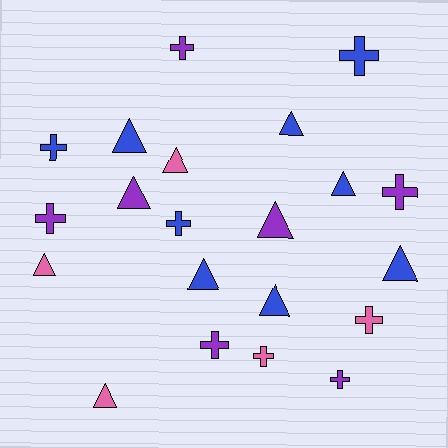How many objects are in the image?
There are 21 objects.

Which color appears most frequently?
Blue, with 9 objects.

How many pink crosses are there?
There are 2 pink crosses.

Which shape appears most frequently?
Triangle, with 11 objects.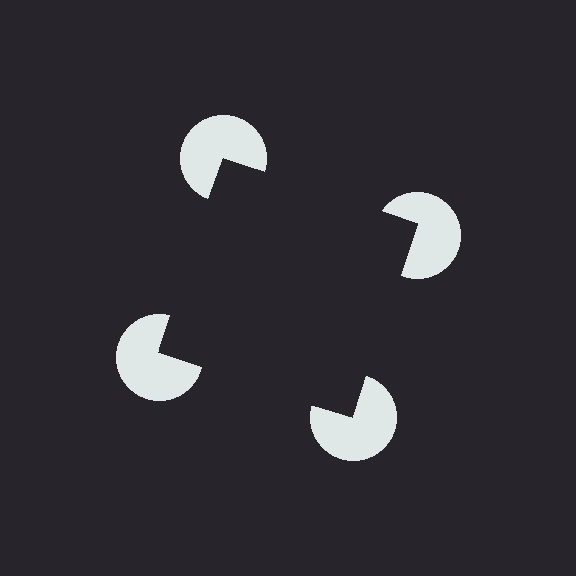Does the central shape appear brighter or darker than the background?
It typically appears slightly darker than the background, even though no actual brightness change is drawn.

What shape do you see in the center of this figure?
An illusory square — its edges are inferred from the aligned wedge cuts in the pac-man discs, not physically drawn.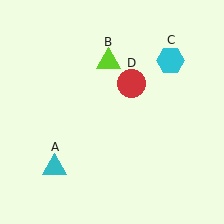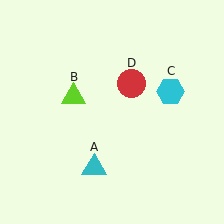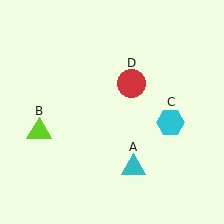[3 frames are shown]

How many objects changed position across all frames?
3 objects changed position: cyan triangle (object A), lime triangle (object B), cyan hexagon (object C).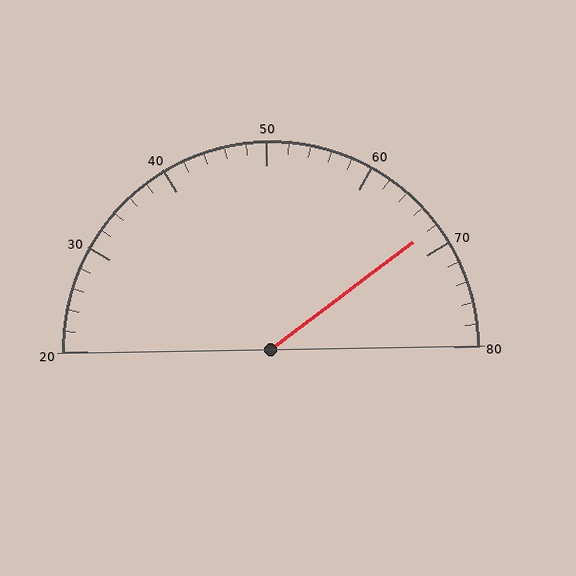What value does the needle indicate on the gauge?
The needle indicates approximately 68.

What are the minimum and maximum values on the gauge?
The gauge ranges from 20 to 80.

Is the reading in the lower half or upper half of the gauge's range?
The reading is in the upper half of the range (20 to 80).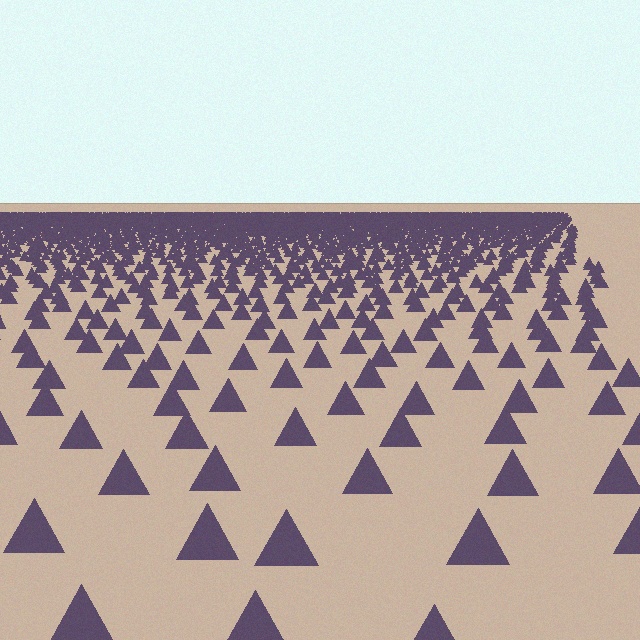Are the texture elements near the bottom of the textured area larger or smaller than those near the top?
Larger. Near the bottom, elements are closer to the viewer and appear at a bigger on-screen size.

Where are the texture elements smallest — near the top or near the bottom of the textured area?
Near the top.